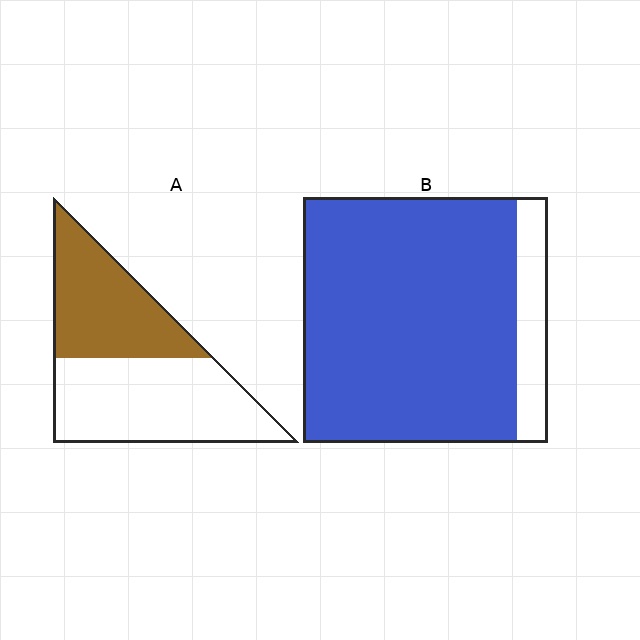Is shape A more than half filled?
No.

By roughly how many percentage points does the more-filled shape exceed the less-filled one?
By roughly 45 percentage points (B over A).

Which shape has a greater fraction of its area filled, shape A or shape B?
Shape B.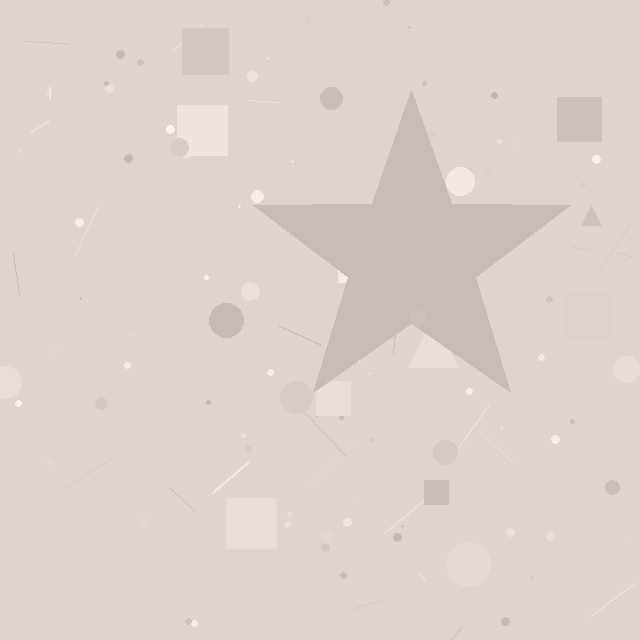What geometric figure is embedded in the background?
A star is embedded in the background.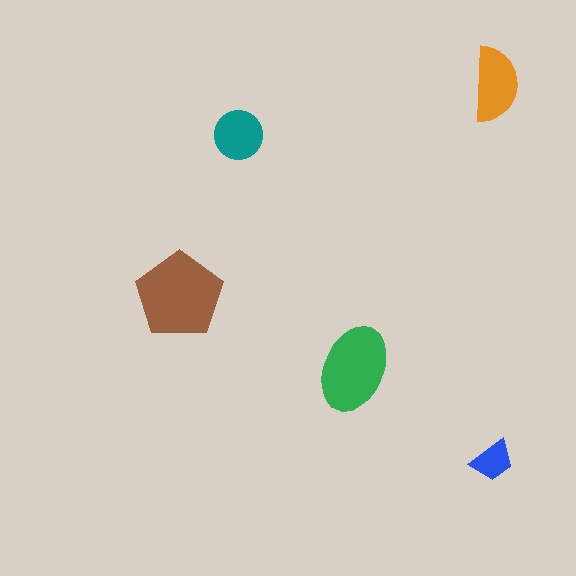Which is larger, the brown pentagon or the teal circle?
The brown pentagon.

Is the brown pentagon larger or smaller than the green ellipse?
Larger.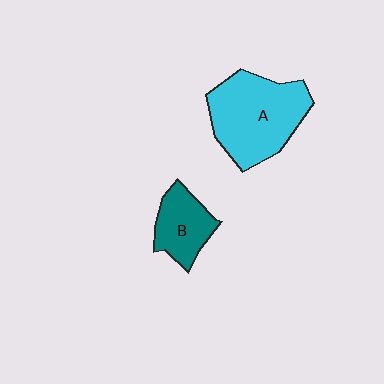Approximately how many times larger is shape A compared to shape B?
Approximately 2.0 times.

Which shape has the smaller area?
Shape B (teal).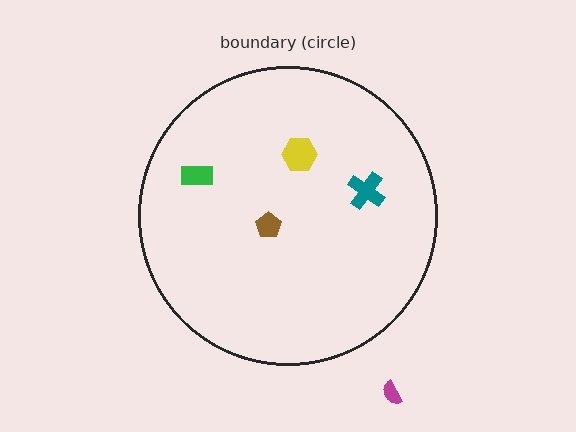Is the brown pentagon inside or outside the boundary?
Inside.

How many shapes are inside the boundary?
4 inside, 1 outside.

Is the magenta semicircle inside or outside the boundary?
Outside.